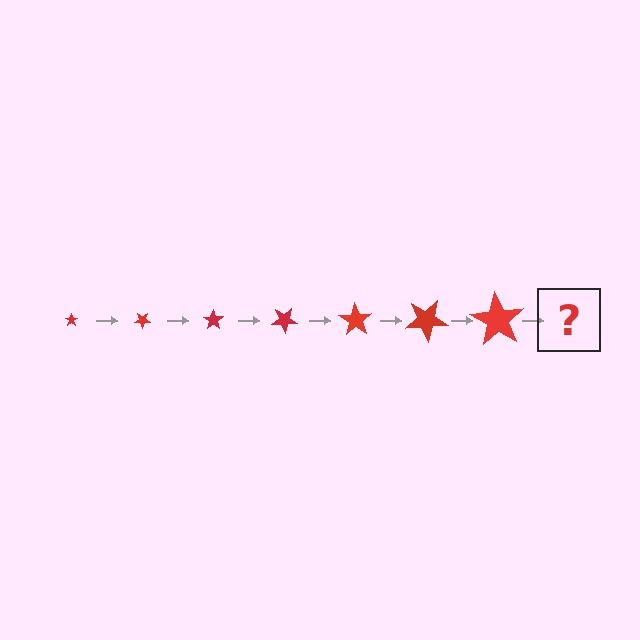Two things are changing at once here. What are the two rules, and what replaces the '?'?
The two rules are that the star grows larger each step and it rotates 35 degrees each step. The '?' should be a star, larger than the previous one and rotated 245 degrees from the start.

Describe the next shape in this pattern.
It should be a star, larger than the previous one and rotated 245 degrees from the start.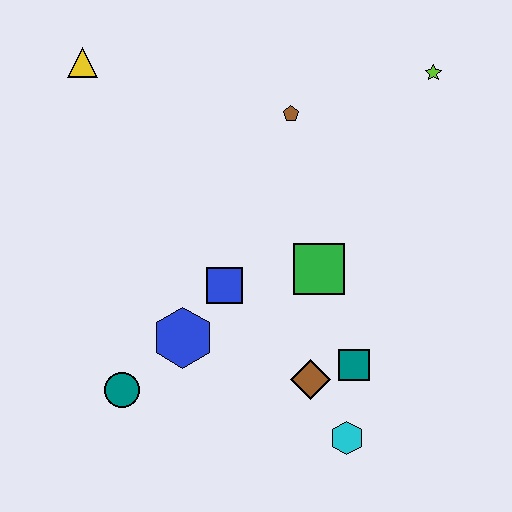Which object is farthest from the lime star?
The teal circle is farthest from the lime star.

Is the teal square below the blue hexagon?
Yes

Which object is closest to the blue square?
The blue hexagon is closest to the blue square.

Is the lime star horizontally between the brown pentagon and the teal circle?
No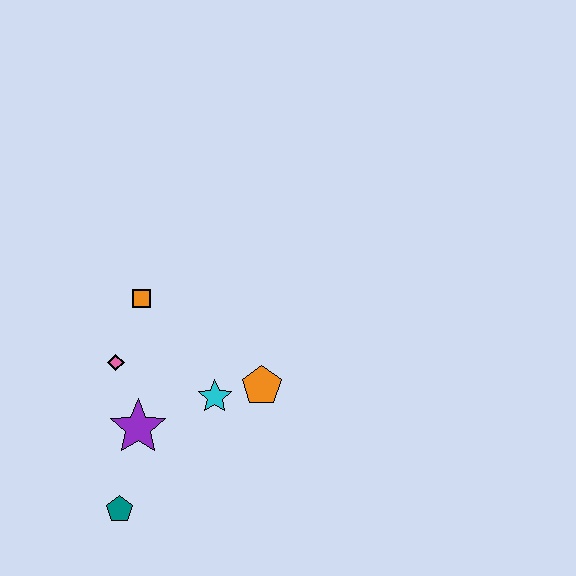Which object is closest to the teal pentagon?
The purple star is closest to the teal pentagon.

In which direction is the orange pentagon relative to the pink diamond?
The orange pentagon is to the right of the pink diamond.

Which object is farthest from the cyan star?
The teal pentagon is farthest from the cyan star.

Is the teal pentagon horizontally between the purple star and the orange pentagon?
No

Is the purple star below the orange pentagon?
Yes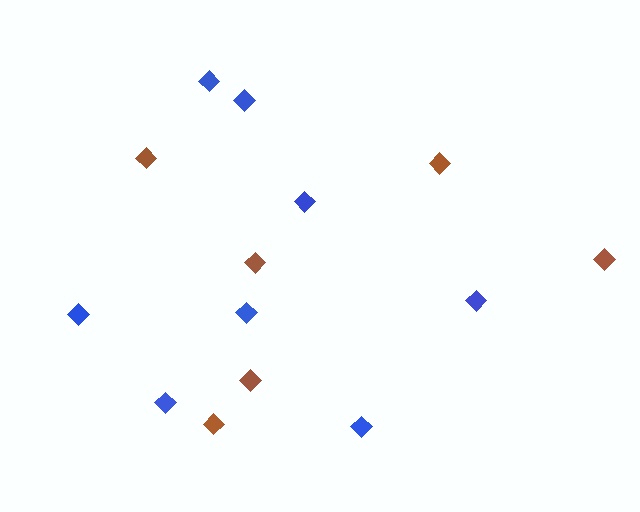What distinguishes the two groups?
There are 2 groups: one group of blue diamonds (8) and one group of brown diamonds (6).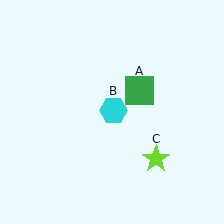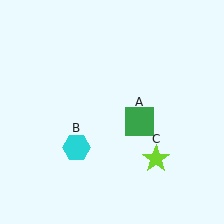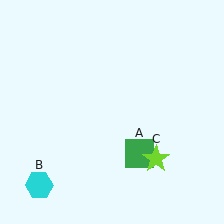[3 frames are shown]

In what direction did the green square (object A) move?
The green square (object A) moved down.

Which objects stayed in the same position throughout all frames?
Lime star (object C) remained stationary.